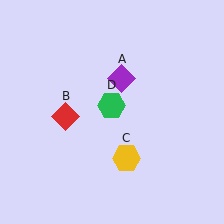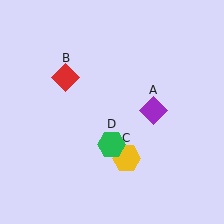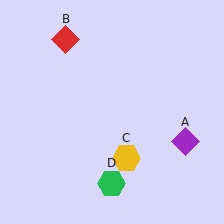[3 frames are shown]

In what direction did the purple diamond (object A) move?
The purple diamond (object A) moved down and to the right.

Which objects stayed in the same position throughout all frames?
Yellow hexagon (object C) remained stationary.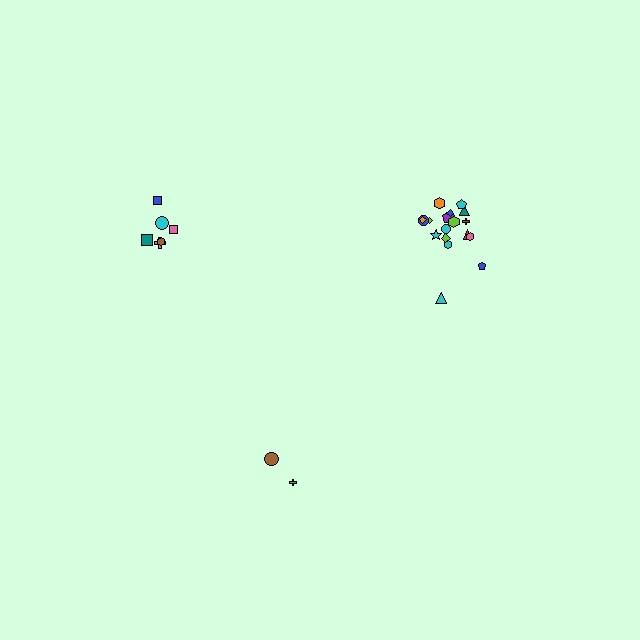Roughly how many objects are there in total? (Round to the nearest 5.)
Roughly 25 objects in total.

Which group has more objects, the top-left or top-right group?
The top-right group.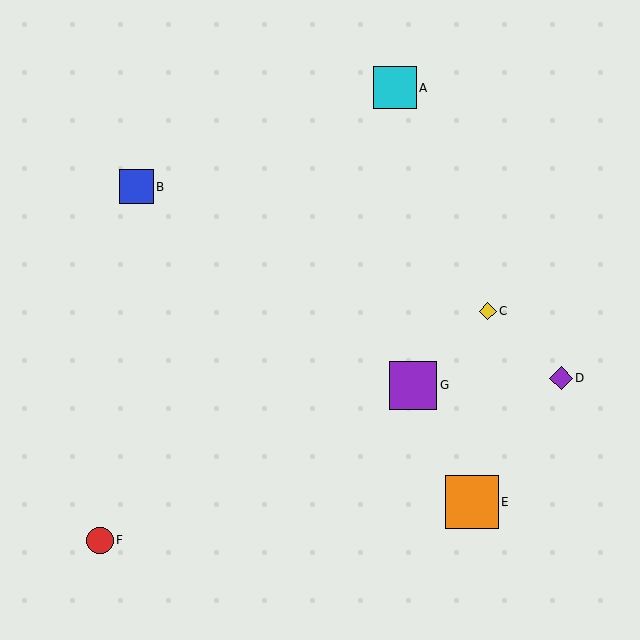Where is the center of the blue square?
The center of the blue square is at (136, 187).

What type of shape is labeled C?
Shape C is a yellow diamond.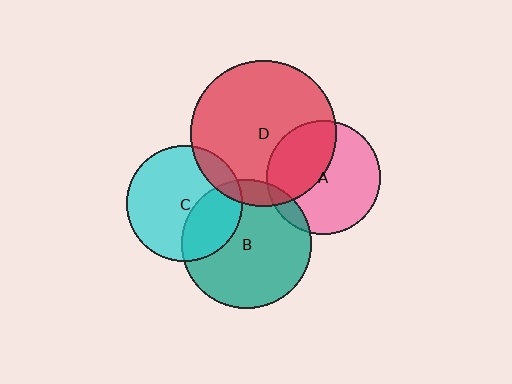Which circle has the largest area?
Circle D (red).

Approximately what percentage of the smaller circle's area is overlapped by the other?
Approximately 10%.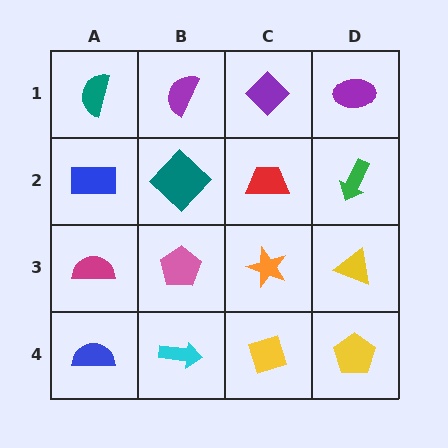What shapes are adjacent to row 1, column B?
A teal diamond (row 2, column B), a teal semicircle (row 1, column A), a purple diamond (row 1, column C).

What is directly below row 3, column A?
A blue semicircle.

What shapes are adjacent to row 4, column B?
A pink pentagon (row 3, column B), a blue semicircle (row 4, column A), a yellow diamond (row 4, column C).